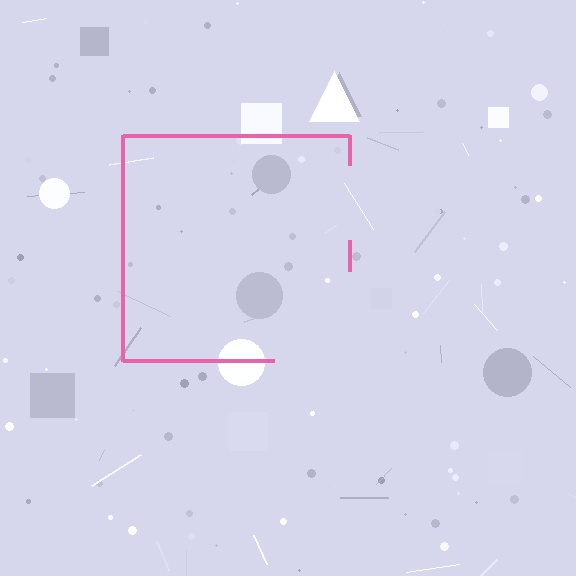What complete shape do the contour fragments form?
The contour fragments form a square.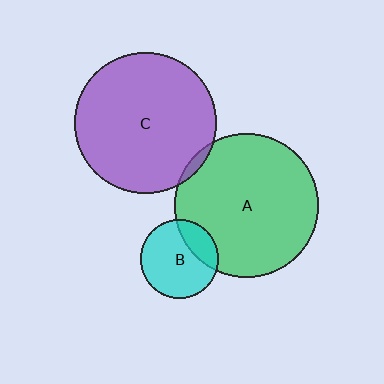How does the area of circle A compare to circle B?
Approximately 3.4 times.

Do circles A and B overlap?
Yes.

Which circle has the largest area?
Circle A (green).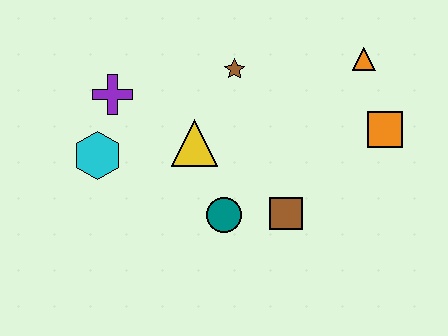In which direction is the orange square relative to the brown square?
The orange square is to the right of the brown square.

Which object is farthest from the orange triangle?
The cyan hexagon is farthest from the orange triangle.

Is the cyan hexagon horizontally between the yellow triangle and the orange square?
No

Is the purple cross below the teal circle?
No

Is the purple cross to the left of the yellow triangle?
Yes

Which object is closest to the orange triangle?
The orange square is closest to the orange triangle.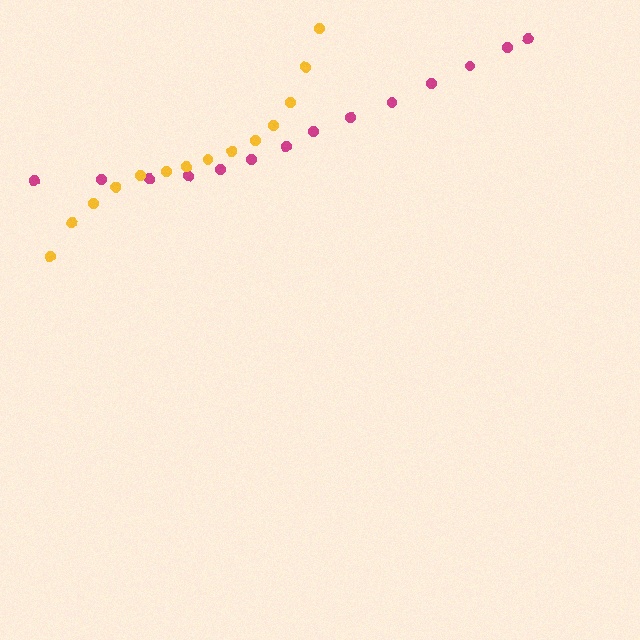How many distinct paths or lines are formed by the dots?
There are 2 distinct paths.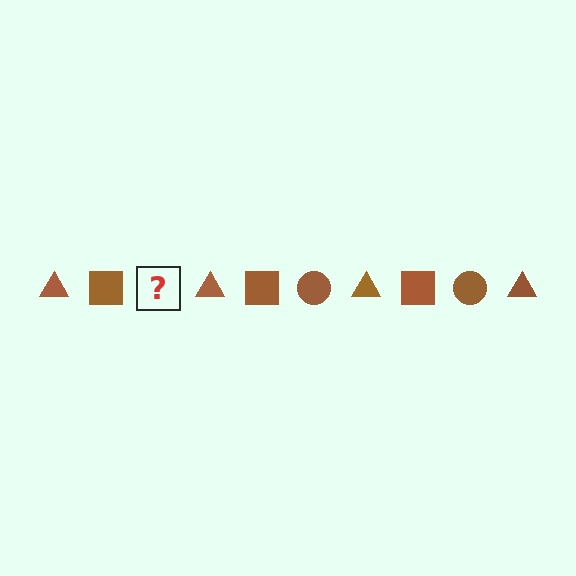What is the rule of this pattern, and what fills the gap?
The rule is that the pattern cycles through triangle, square, circle shapes in brown. The gap should be filled with a brown circle.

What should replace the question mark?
The question mark should be replaced with a brown circle.